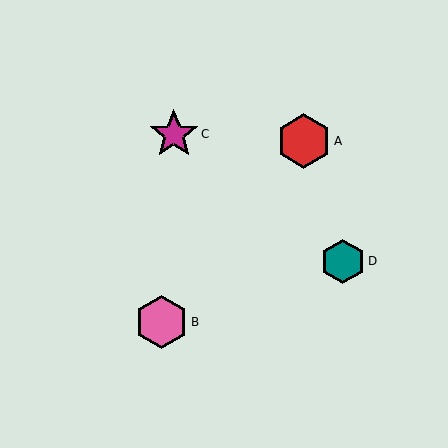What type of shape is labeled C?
Shape C is a magenta star.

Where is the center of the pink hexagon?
The center of the pink hexagon is at (161, 322).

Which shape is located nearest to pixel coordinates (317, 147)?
The red hexagon (labeled A) at (304, 141) is nearest to that location.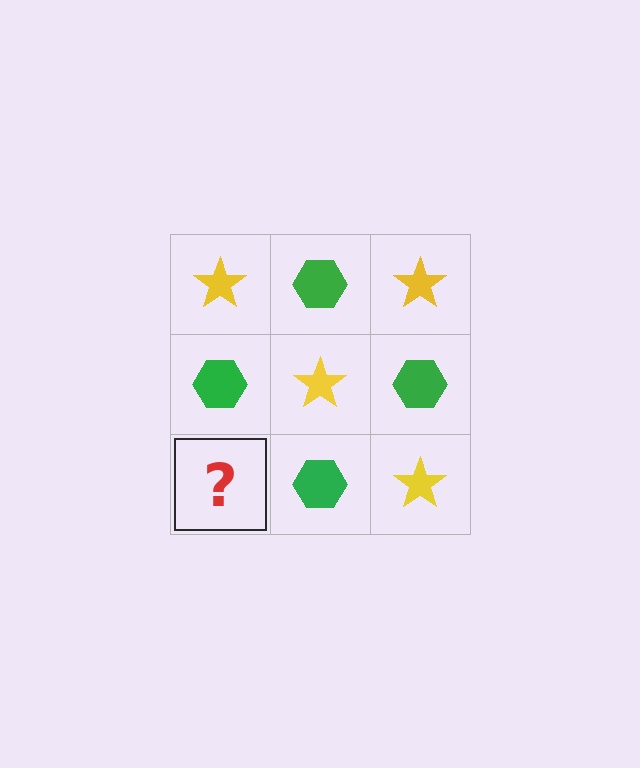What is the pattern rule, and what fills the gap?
The rule is that it alternates yellow star and green hexagon in a checkerboard pattern. The gap should be filled with a yellow star.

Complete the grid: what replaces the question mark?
The question mark should be replaced with a yellow star.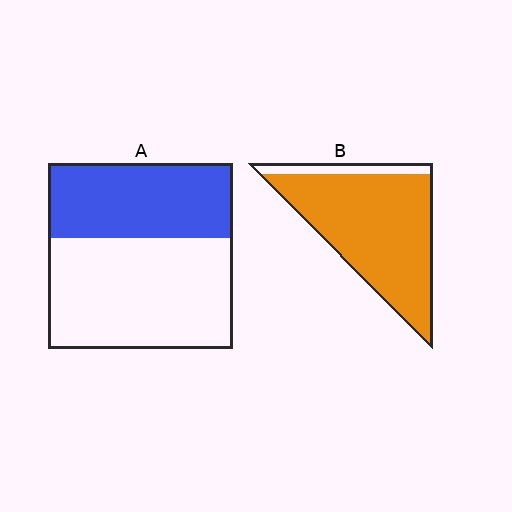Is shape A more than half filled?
No.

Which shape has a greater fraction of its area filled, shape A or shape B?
Shape B.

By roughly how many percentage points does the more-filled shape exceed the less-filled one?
By roughly 50 percentage points (B over A).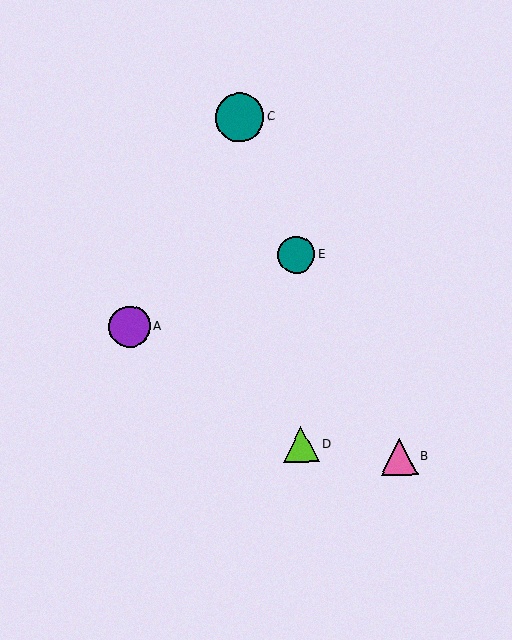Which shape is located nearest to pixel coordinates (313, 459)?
The lime triangle (labeled D) at (301, 445) is nearest to that location.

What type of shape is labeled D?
Shape D is a lime triangle.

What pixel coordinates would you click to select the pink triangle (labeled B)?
Click at (399, 457) to select the pink triangle B.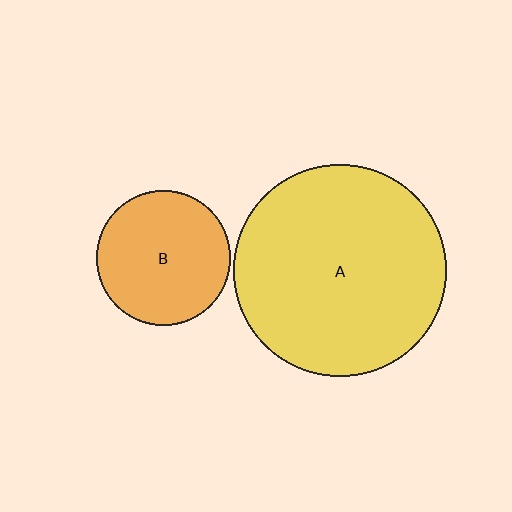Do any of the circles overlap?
No, none of the circles overlap.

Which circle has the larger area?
Circle A (yellow).